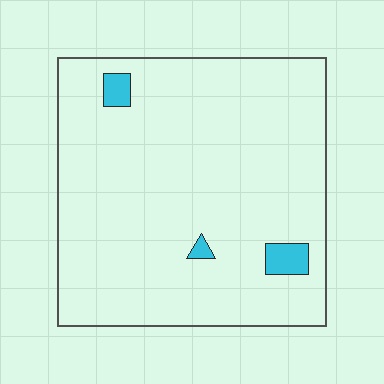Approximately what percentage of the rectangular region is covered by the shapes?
Approximately 5%.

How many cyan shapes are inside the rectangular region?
3.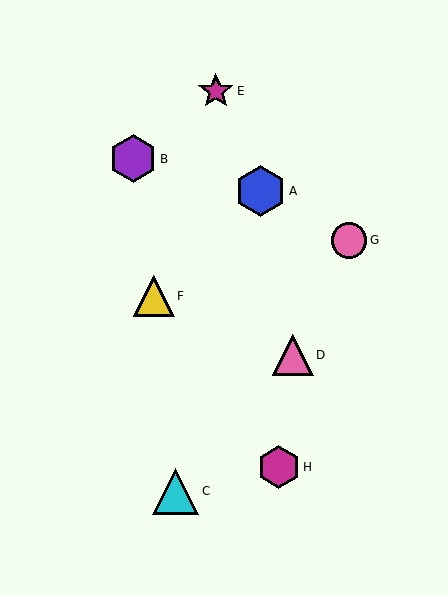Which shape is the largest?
The blue hexagon (labeled A) is the largest.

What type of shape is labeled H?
Shape H is a magenta hexagon.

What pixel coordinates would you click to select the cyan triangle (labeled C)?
Click at (176, 491) to select the cyan triangle C.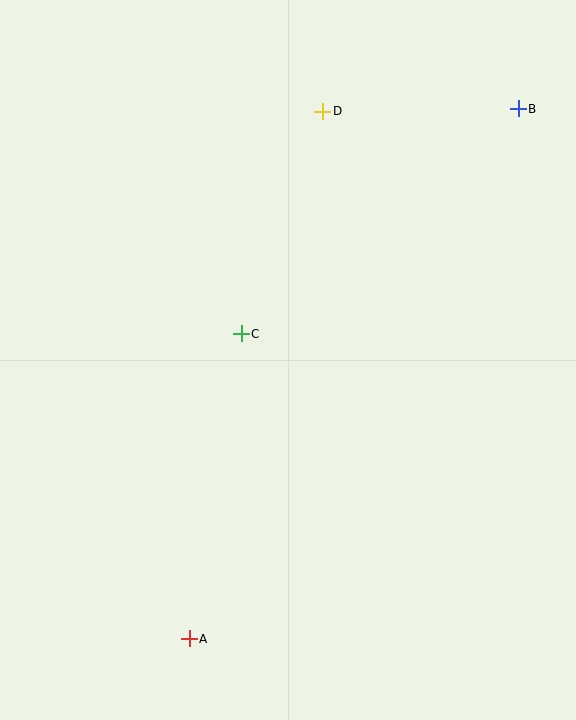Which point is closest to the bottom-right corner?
Point A is closest to the bottom-right corner.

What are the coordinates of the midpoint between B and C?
The midpoint between B and C is at (380, 221).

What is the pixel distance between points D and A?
The distance between D and A is 544 pixels.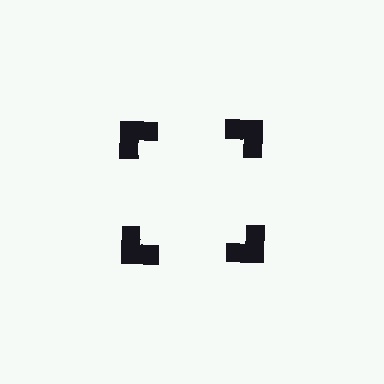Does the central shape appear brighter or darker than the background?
It typically appears slightly brighter than the background, even though no actual brightness change is drawn.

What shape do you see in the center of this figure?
An illusory square — its edges are inferred from the aligned wedge cuts in the notched squares, not physically drawn.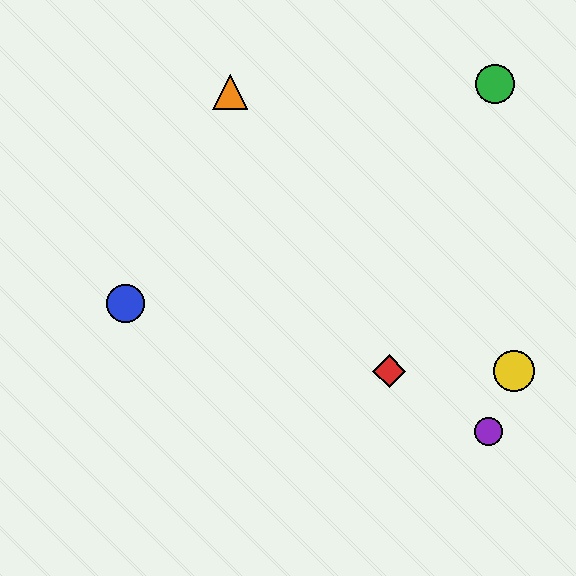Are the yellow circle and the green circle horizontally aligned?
No, the yellow circle is at y≈371 and the green circle is at y≈84.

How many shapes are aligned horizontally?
2 shapes (the red diamond, the yellow circle) are aligned horizontally.